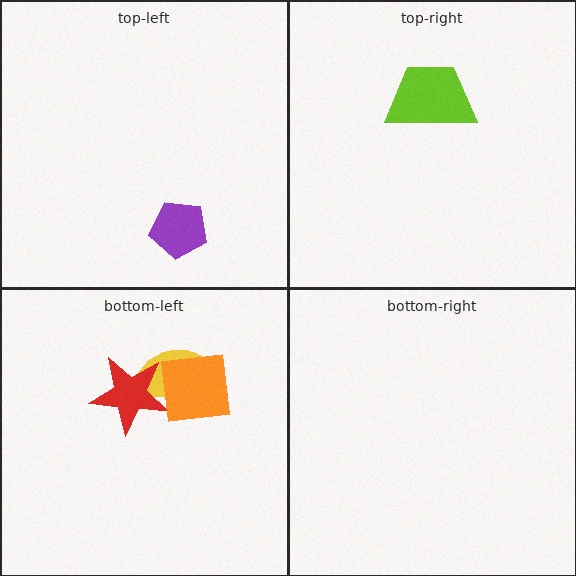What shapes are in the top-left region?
The purple pentagon.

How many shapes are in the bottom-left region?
3.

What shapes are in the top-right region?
The lime trapezoid.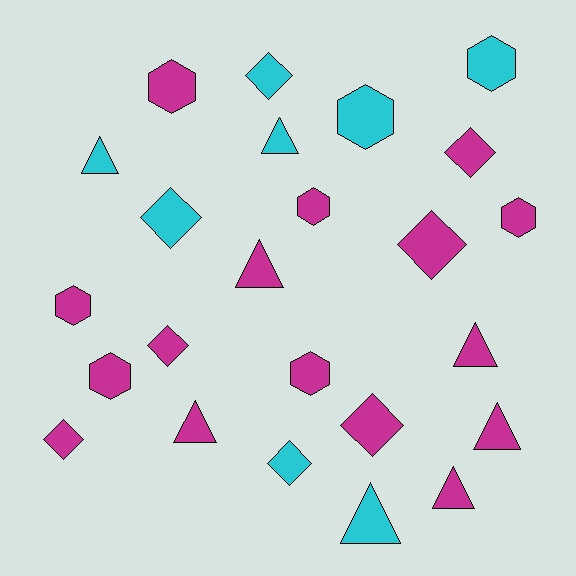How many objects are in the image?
There are 24 objects.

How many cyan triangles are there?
There are 3 cyan triangles.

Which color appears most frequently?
Magenta, with 16 objects.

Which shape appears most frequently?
Hexagon, with 8 objects.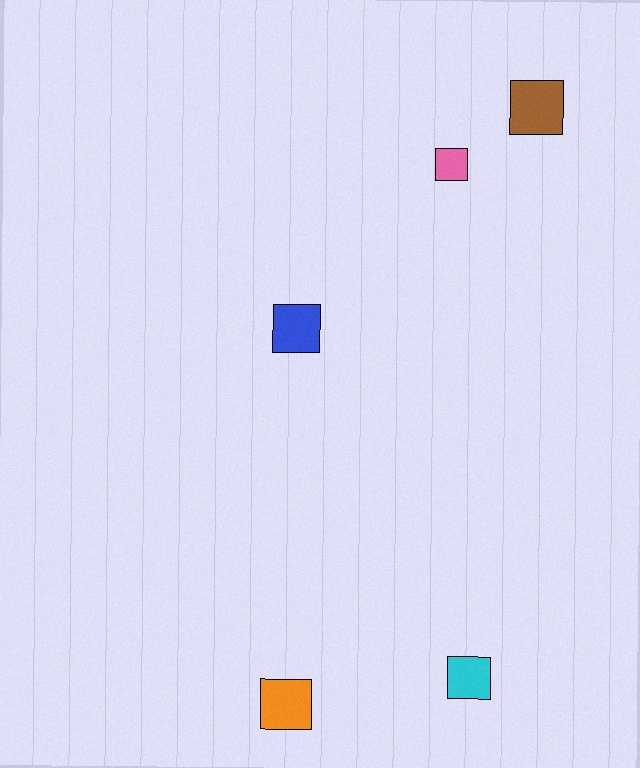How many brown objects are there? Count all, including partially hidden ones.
There is 1 brown object.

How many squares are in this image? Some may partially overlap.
There are 5 squares.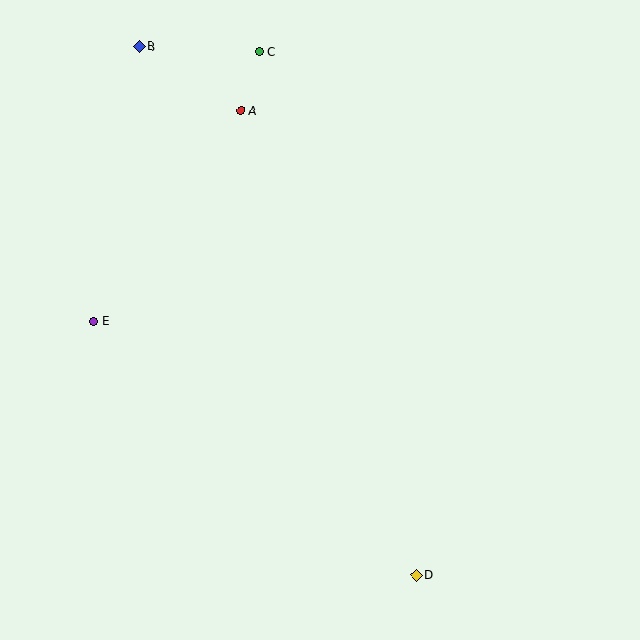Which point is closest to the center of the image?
Point A at (241, 111) is closest to the center.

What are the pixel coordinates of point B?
Point B is at (139, 47).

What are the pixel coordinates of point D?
Point D is at (416, 575).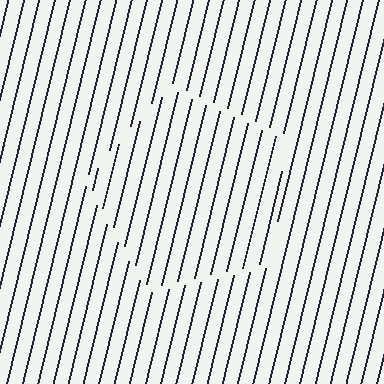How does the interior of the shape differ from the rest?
The interior of the shape contains the same grating, shifted by half a period — the contour is defined by the phase discontinuity where line-ends from the inner and outer gratings abut.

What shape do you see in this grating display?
An illusory pentagon. The interior of the shape contains the same grating, shifted by half a period — the contour is defined by the phase discontinuity where line-ends from the inner and outer gratings abut.